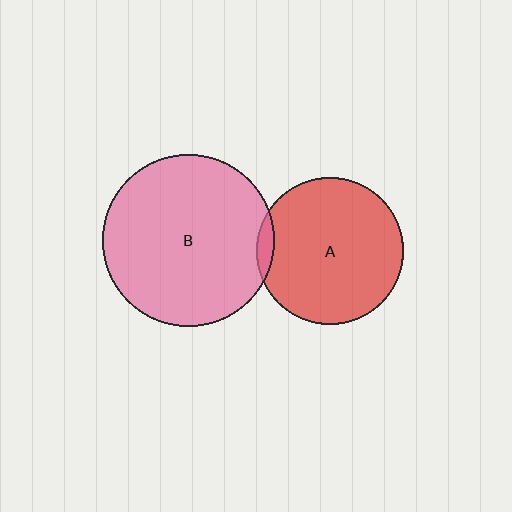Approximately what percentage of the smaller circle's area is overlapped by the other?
Approximately 5%.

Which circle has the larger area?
Circle B (pink).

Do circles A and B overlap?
Yes.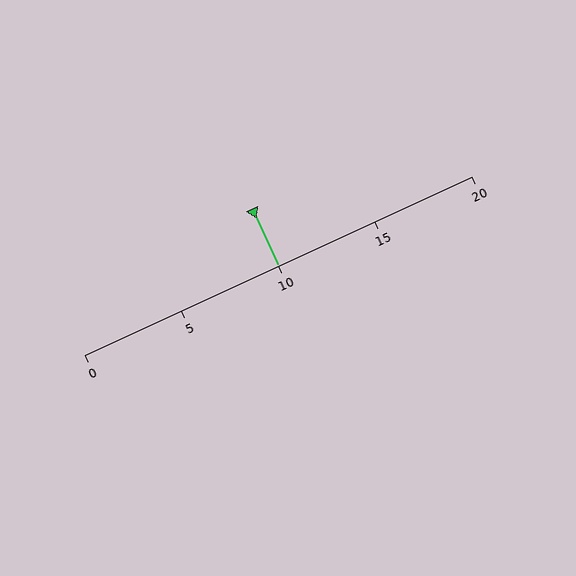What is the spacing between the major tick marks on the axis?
The major ticks are spaced 5 apart.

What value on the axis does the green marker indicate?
The marker indicates approximately 10.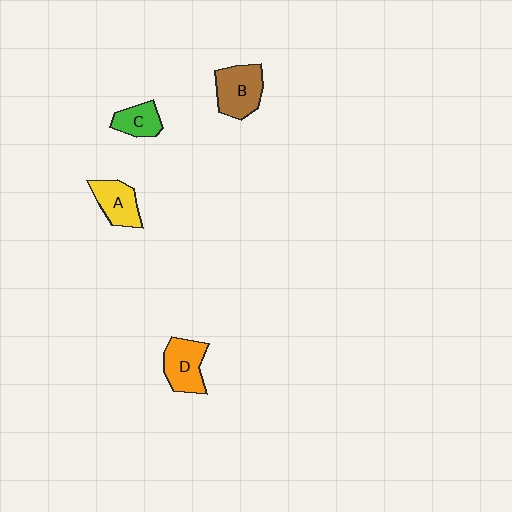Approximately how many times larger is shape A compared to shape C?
Approximately 1.3 times.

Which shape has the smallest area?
Shape C (green).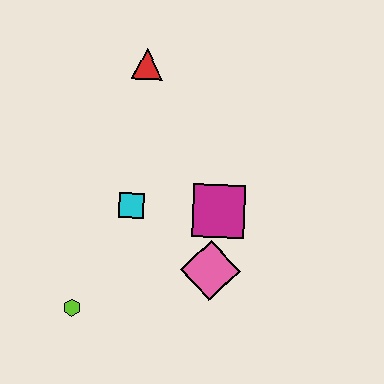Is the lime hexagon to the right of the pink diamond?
No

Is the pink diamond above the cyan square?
No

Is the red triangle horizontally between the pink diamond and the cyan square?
Yes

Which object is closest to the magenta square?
The pink diamond is closest to the magenta square.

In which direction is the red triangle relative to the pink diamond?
The red triangle is above the pink diamond.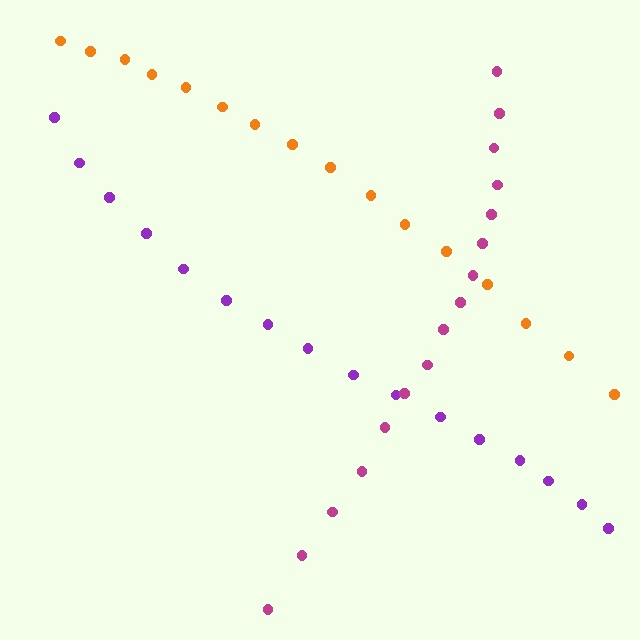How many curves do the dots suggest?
There are 3 distinct paths.